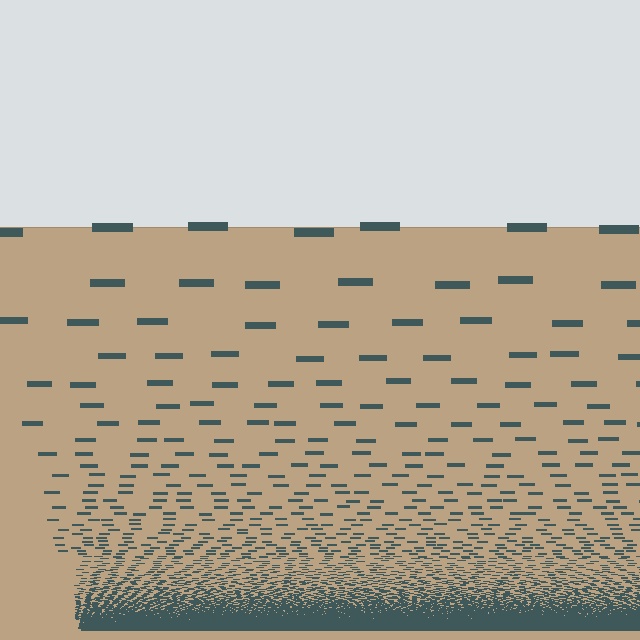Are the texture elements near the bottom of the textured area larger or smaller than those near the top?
Smaller. The gradient is inverted — elements near the bottom are smaller and denser.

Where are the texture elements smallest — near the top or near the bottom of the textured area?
Near the bottom.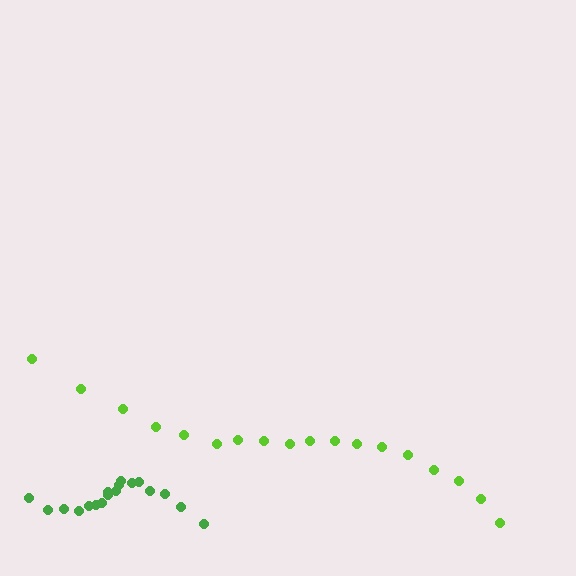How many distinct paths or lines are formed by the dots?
There are 2 distinct paths.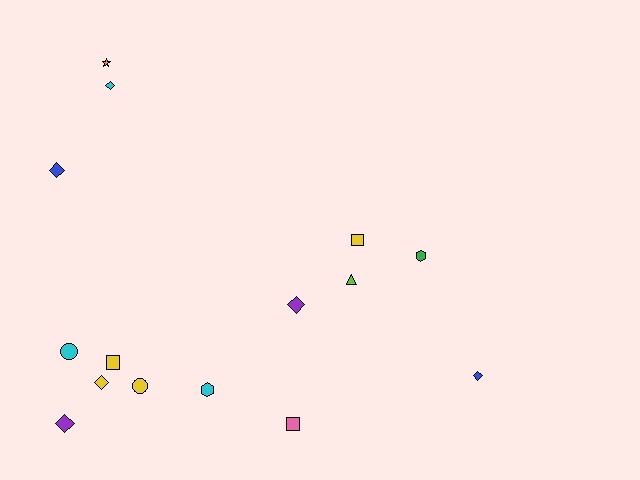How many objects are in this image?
There are 15 objects.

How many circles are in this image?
There are 2 circles.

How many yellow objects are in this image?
There are 4 yellow objects.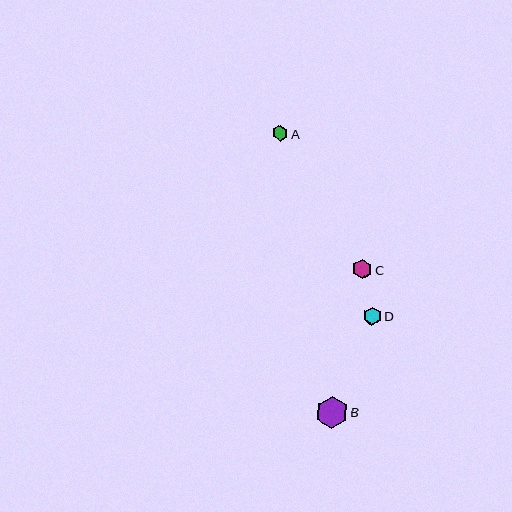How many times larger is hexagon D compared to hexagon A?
Hexagon D is approximately 1.2 times the size of hexagon A.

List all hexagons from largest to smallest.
From largest to smallest: B, C, D, A.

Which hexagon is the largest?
Hexagon B is the largest with a size of approximately 32 pixels.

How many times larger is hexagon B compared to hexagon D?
Hexagon B is approximately 1.8 times the size of hexagon D.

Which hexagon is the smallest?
Hexagon A is the smallest with a size of approximately 16 pixels.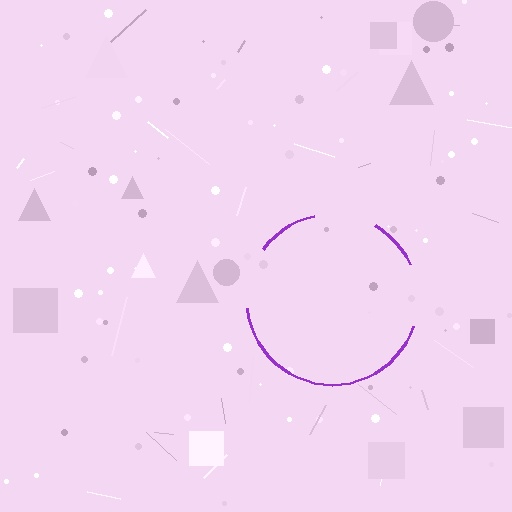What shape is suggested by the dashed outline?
The dashed outline suggests a circle.